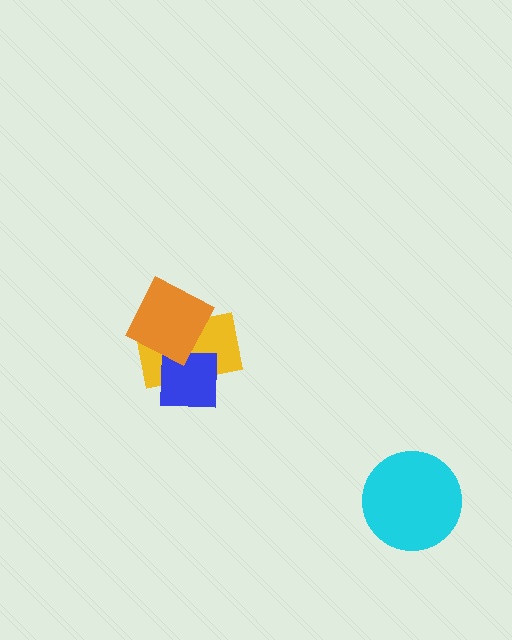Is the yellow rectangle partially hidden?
Yes, it is partially covered by another shape.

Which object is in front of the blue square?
The orange diamond is in front of the blue square.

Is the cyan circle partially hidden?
No, no other shape covers it.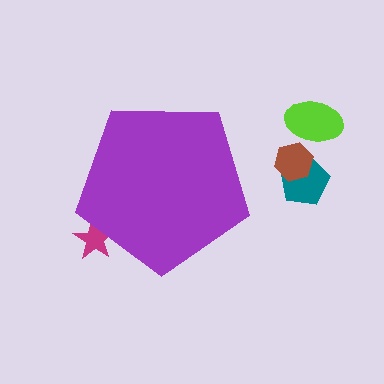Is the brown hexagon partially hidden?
No, the brown hexagon is fully visible.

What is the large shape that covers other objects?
A purple pentagon.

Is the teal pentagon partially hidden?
No, the teal pentagon is fully visible.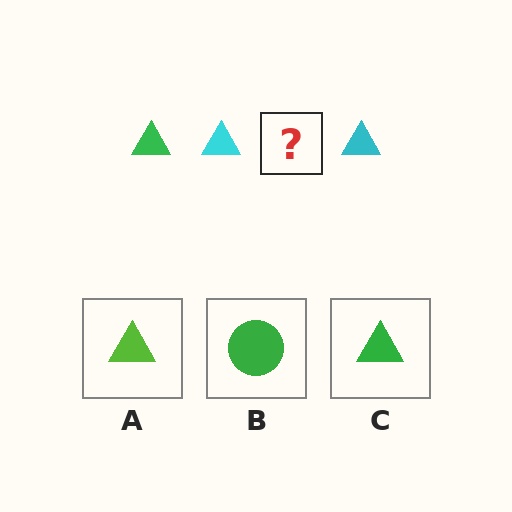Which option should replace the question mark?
Option C.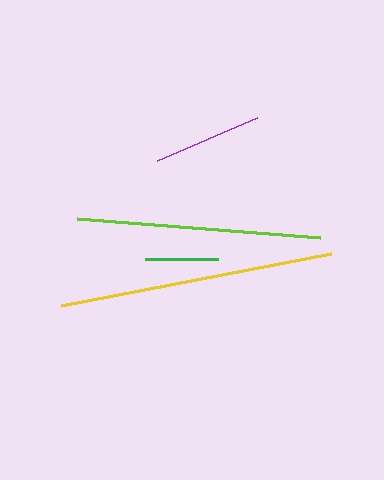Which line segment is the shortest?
The green line is the shortest at approximately 73 pixels.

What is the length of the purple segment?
The purple segment is approximately 108 pixels long.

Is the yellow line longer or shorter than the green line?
The yellow line is longer than the green line.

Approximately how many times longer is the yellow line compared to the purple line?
The yellow line is approximately 2.5 times the length of the purple line.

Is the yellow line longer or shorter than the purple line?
The yellow line is longer than the purple line.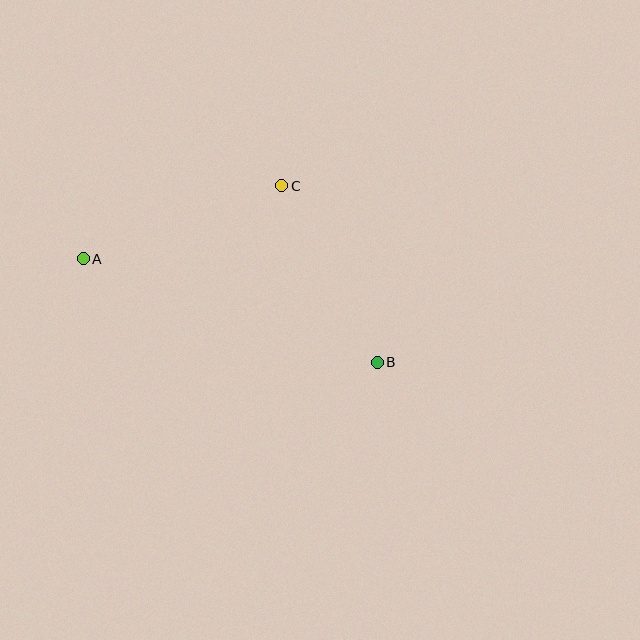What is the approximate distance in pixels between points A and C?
The distance between A and C is approximately 211 pixels.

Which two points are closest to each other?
Points B and C are closest to each other.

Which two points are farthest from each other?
Points A and B are farthest from each other.